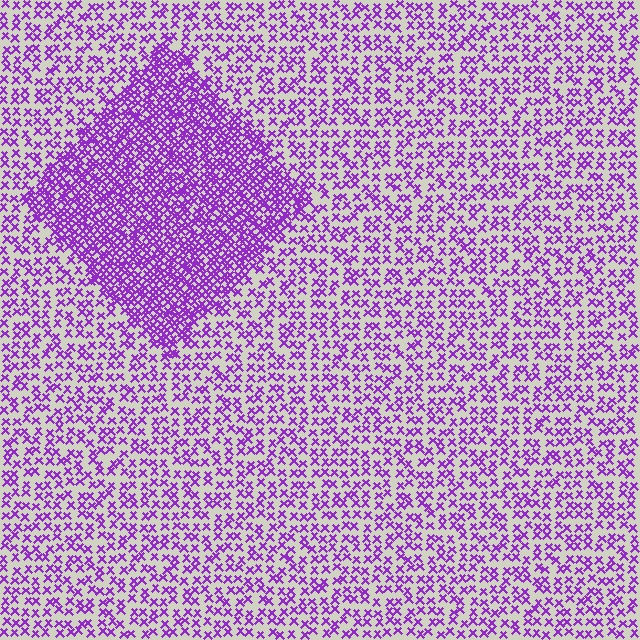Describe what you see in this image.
The image contains small purple elements arranged at two different densities. A diamond-shaped region is visible where the elements are more densely packed than the surrounding area.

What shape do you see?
I see a diamond.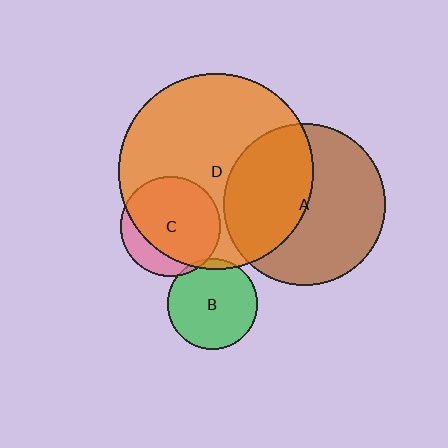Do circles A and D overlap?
Yes.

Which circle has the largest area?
Circle D (orange).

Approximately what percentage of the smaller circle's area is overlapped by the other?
Approximately 45%.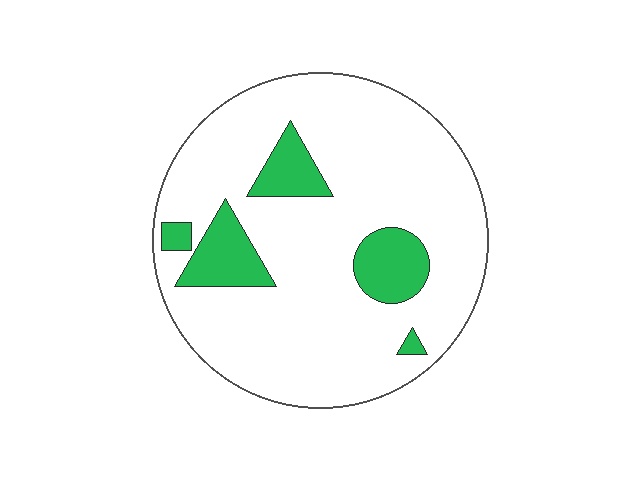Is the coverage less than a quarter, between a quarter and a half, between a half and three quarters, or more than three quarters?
Less than a quarter.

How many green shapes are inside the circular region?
5.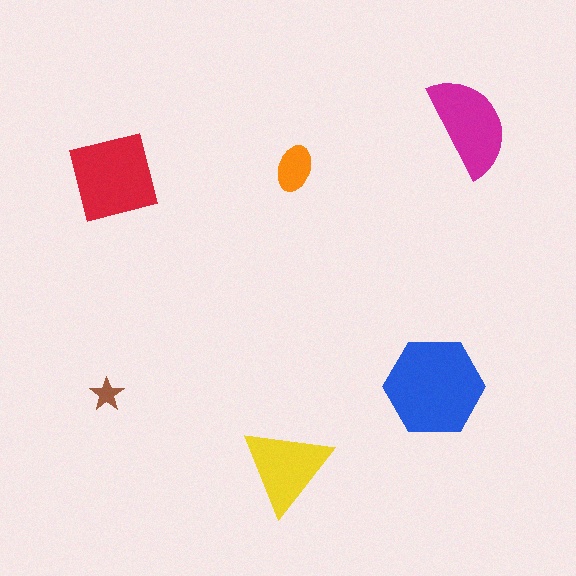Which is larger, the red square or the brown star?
The red square.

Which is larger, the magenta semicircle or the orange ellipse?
The magenta semicircle.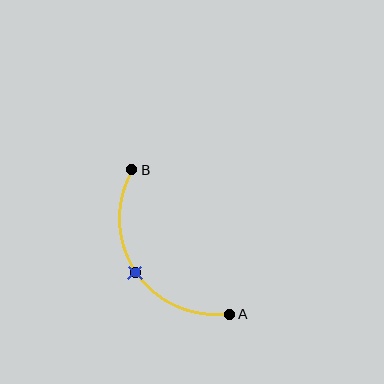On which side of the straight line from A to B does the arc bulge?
The arc bulges below and to the left of the straight line connecting A and B.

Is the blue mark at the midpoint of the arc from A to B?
Yes. The blue mark lies on the arc at equal arc-length from both A and B — it is the arc midpoint.